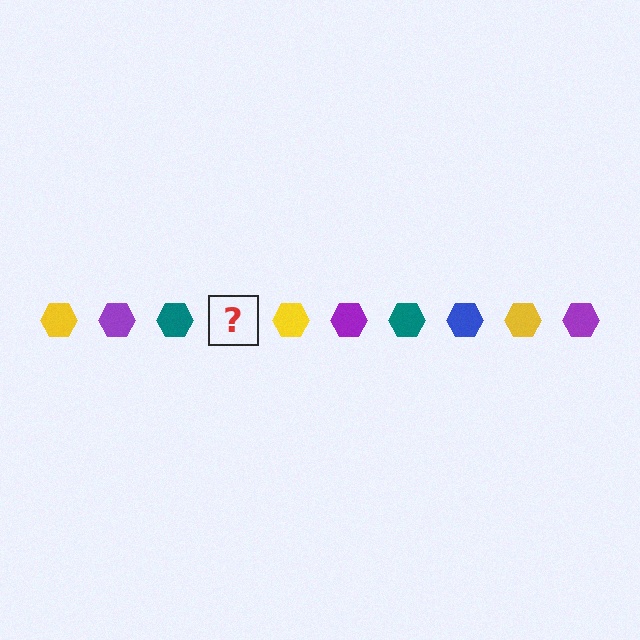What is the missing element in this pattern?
The missing element is a blue hexagon.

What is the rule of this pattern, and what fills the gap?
The rule is that the pattern cycles through yellow, purple, teal, blue hexagons. The gap should be filled with a blue hexagon.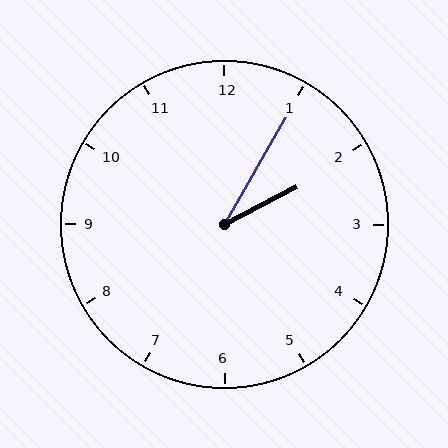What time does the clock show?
2:05.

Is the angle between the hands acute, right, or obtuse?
It is acute.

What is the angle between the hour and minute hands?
Approximately 32 degrees.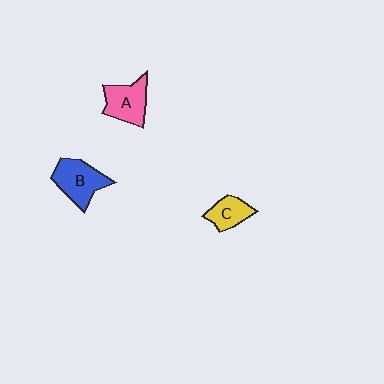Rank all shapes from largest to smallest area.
From largest to smallest: B (blue), A (pink), C (yellow).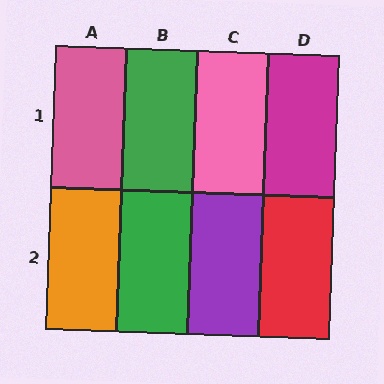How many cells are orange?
1 cell is orange.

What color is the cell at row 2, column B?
Green.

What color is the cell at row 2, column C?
Purple.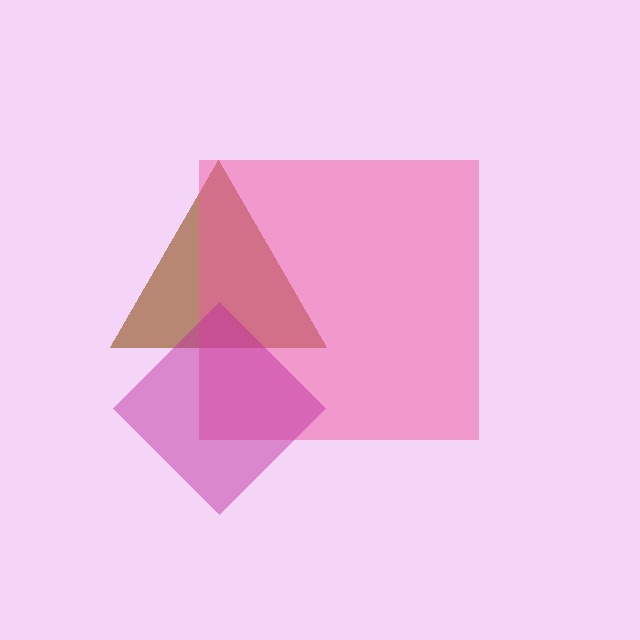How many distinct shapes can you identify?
There are 3 distinct shapes: a brown triangle, a pink square, a magenta diamond.